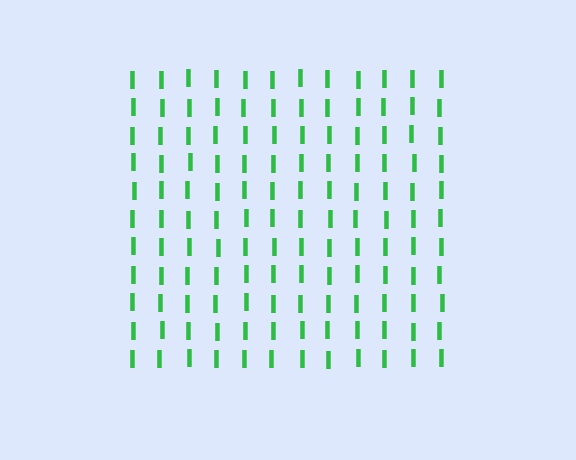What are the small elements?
The small elements are letter I's.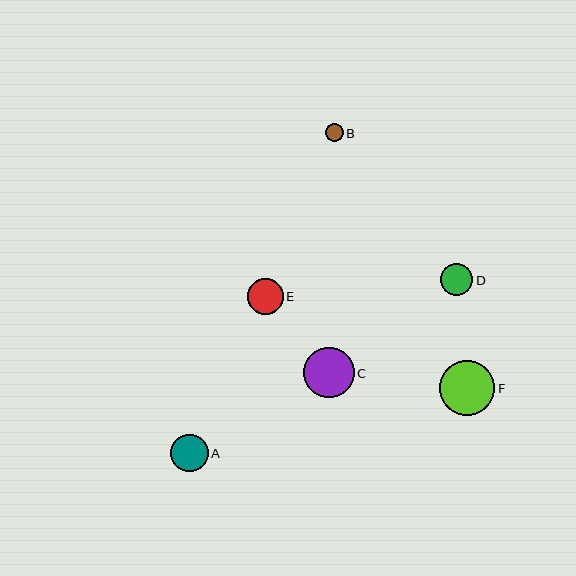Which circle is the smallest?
Circle B is the smallest with a size of approximately 18 pixels.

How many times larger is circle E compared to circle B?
Circle E is approximately 1.9 times the size of circle B.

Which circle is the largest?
Circle F is the largest with a size of approximately 55 pixels.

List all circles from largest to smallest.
From largest to smallest: F, C, A, E, D, B.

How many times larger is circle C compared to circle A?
Circle C is approximately 1.3 times the size of circle A.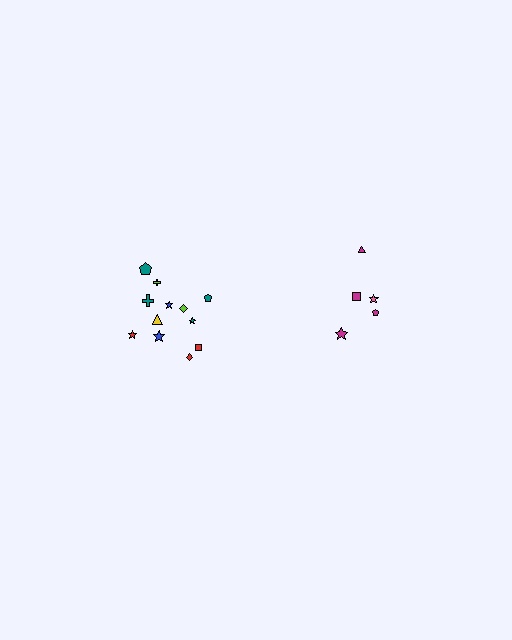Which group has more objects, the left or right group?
The left group.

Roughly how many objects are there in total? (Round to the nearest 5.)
Roughly 15 objects in total.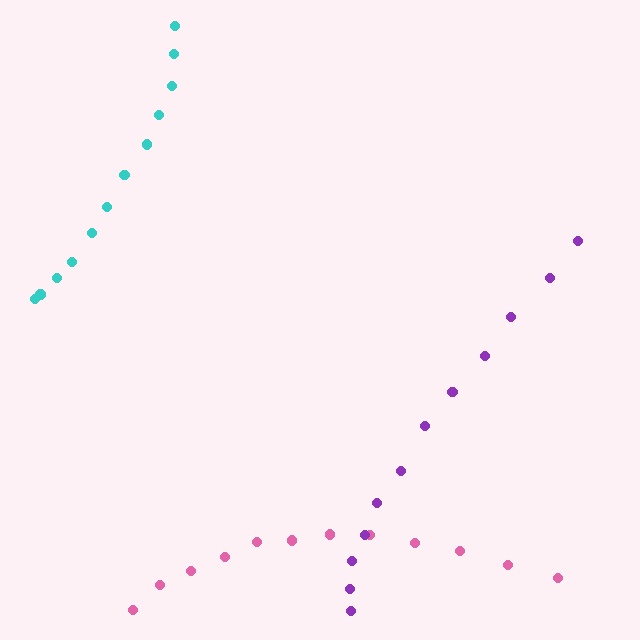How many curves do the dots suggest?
There are 3 distinct paths.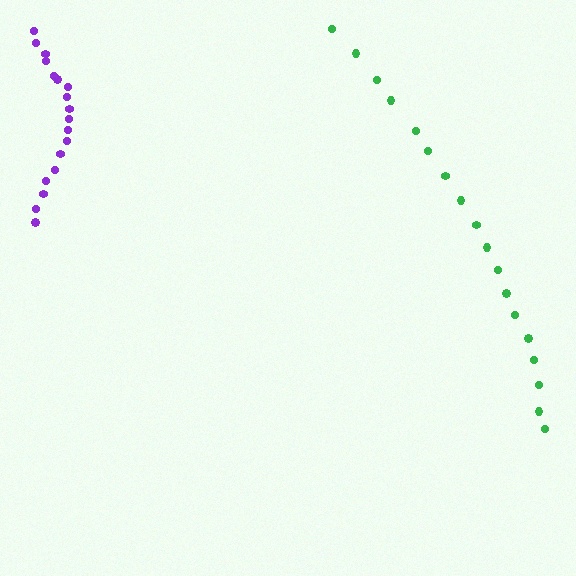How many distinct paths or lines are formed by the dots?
There are 2 distinct paths.